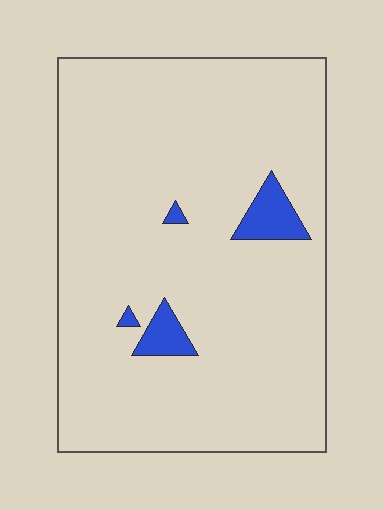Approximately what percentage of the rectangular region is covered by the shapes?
Approximately 5%.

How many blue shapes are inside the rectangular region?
4.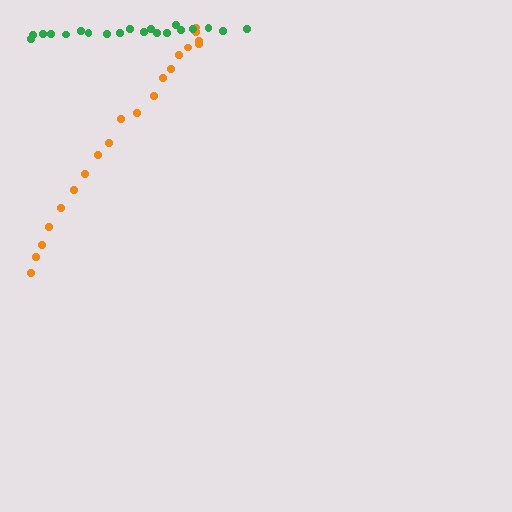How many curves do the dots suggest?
There are 2 distinct paths.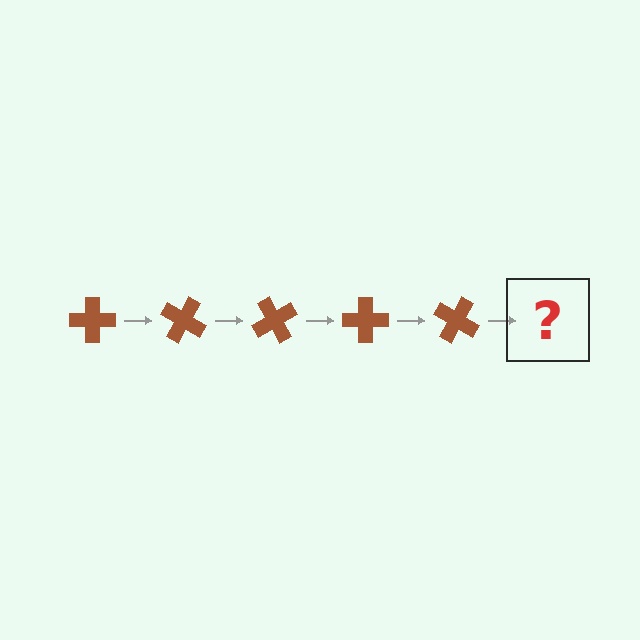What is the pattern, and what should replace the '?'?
The pattern is that the cross rotates 30 degrees each step. The '?' should be a brown cross rotated 150 degrees.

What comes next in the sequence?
The next element should be a brown cross rotated 150 degrees.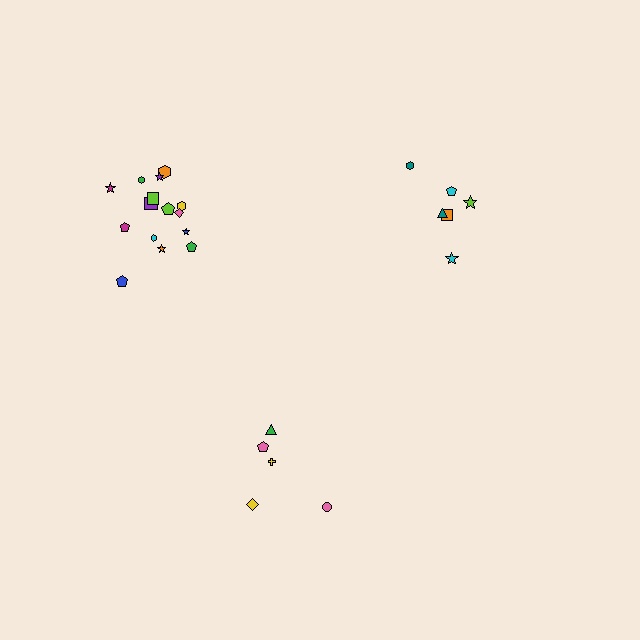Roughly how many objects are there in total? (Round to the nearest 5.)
Roughly 25 objects in total.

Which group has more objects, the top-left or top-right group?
The top-left group.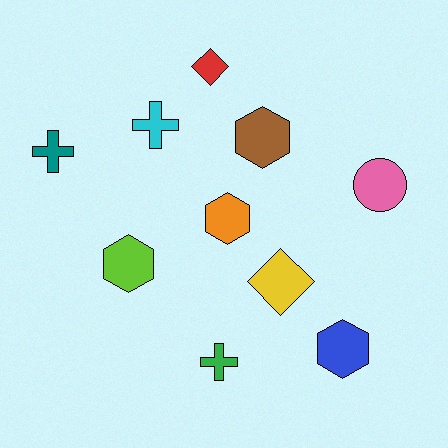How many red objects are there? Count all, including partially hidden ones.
There is 1 red object.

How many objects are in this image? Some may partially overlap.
There are 10 objects.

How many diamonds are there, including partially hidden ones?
There are 2 diamonds.